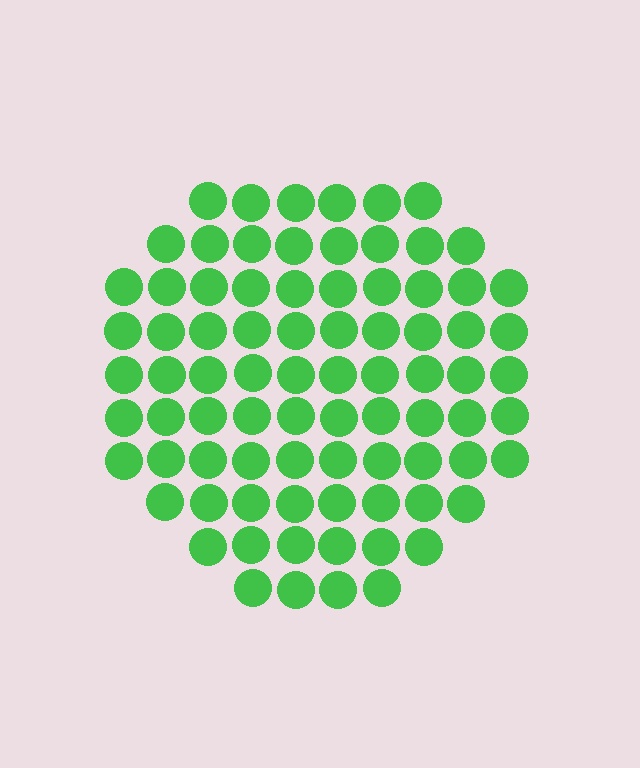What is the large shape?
The large shape is a circle.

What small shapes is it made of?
It is made of small circles.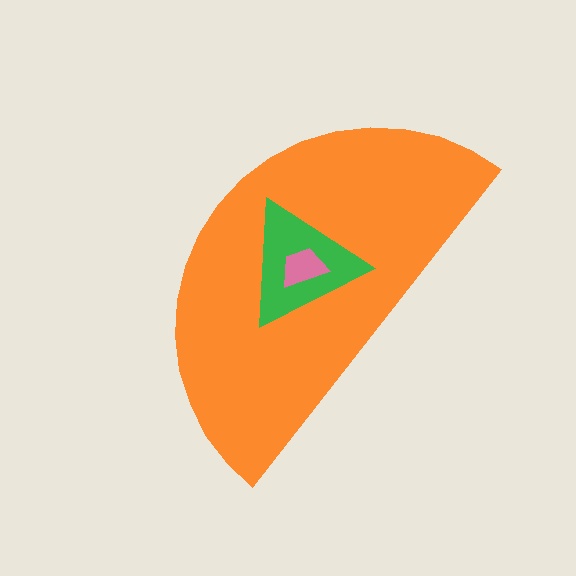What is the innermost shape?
The pink trapezoid.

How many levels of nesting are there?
3.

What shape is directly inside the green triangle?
The pink trapezoid.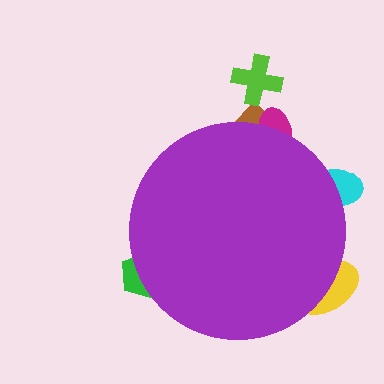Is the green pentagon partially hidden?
Yes, the green pentagon is partially hidden behind the purple circle.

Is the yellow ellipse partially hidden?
Yes, the yellow ellipse is partially hidden behind the purple circle.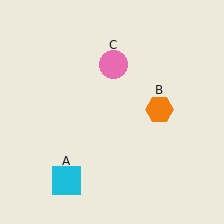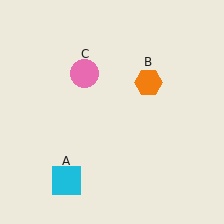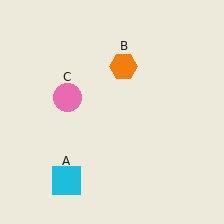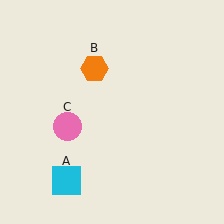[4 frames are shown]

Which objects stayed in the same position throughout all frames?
Cyan square (object A) remained stationary.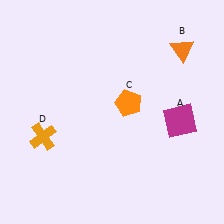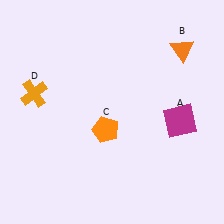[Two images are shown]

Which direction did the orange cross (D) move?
The orange cross (D) moved up.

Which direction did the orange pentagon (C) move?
The orange pentagon (C) moved down.